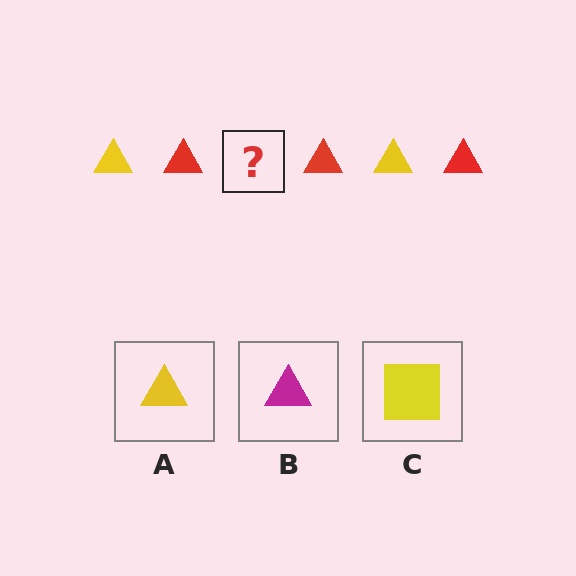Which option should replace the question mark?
Option A.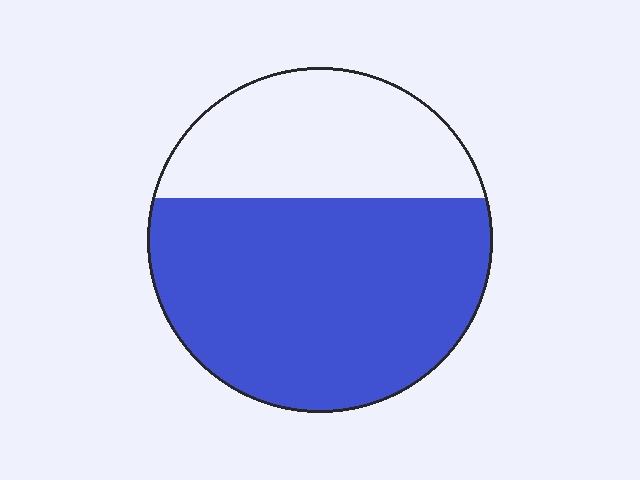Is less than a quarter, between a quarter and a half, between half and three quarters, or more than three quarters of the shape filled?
Between half and three quarters.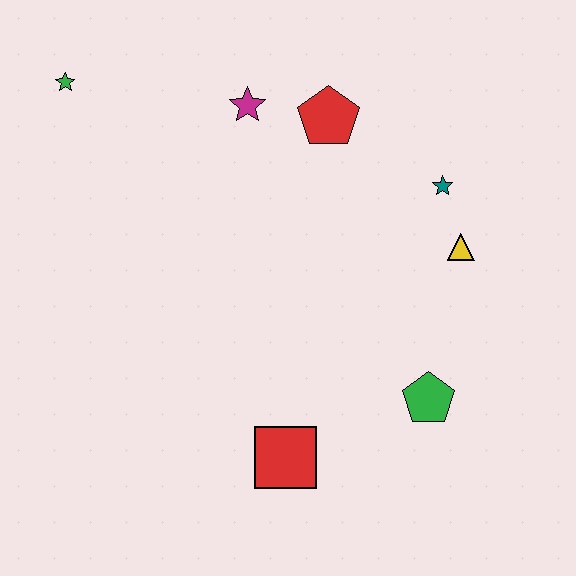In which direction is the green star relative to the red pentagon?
The green star is to the left of the red pentagon.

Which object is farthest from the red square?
The green star is farthest from the red square.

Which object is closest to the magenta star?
The red pentagon is closest to the magenta star.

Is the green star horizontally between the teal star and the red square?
No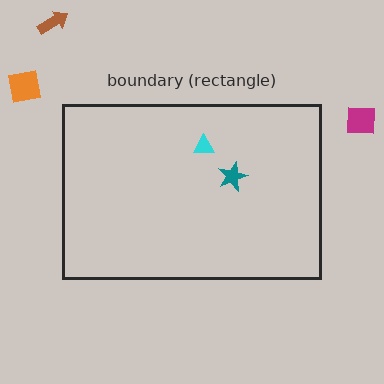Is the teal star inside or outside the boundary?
Inside.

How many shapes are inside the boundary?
2 inside, 3 outside.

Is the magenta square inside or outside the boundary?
Outside.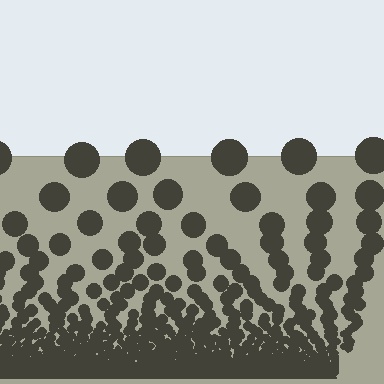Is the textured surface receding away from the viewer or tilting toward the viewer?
The surface appears to tilt toward the viewer. Texture elements get larger and sparser toward the top.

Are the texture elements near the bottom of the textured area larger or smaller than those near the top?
Smaller. The gradient is inverted — elements near the bottom are smaller and denser.